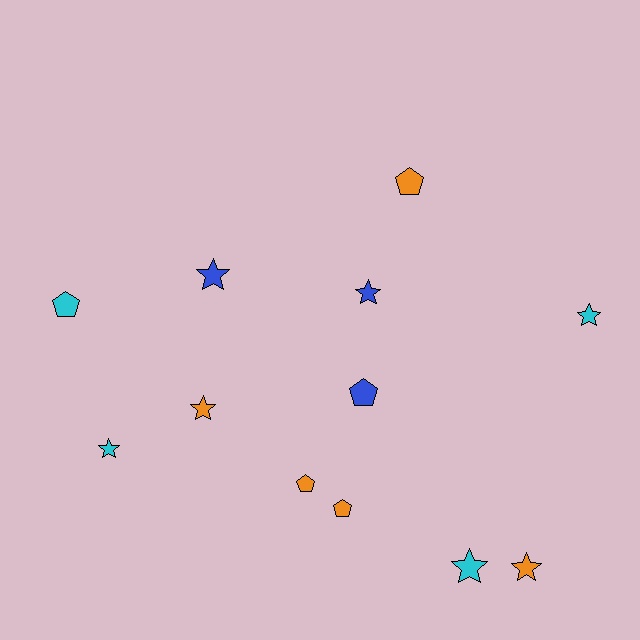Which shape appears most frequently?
Star, with 7 objects.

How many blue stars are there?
There are 2 blue stars.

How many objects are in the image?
There are 12 objects.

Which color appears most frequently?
Orange, with 5 objects.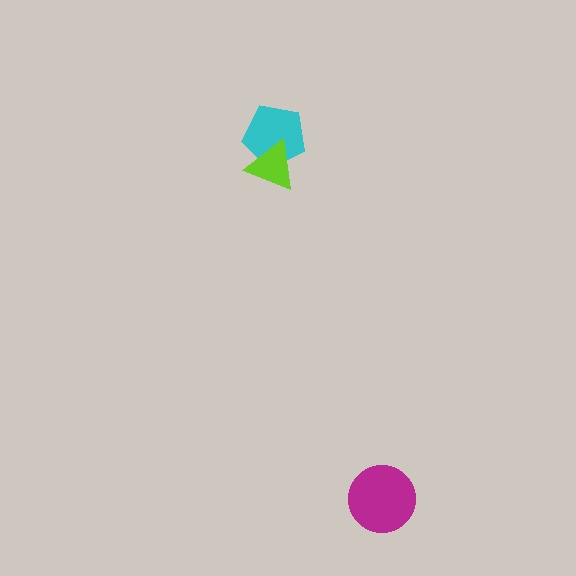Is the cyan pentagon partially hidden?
Yes, it is partially covered by another shape.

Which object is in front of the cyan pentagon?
The lime triangle is in front of the cyan pentagon.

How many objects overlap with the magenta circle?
0 objects overlap with the magenta circle.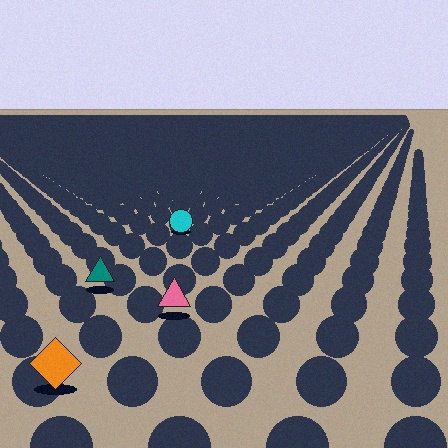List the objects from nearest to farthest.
From nearest to farthest: the orange diamond, the pink triangle, the teal triangle, the cyan circle.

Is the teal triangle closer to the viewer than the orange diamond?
No. The orange diamond is closer — you can tell from the texture gradient: the ground texture is coarser near it.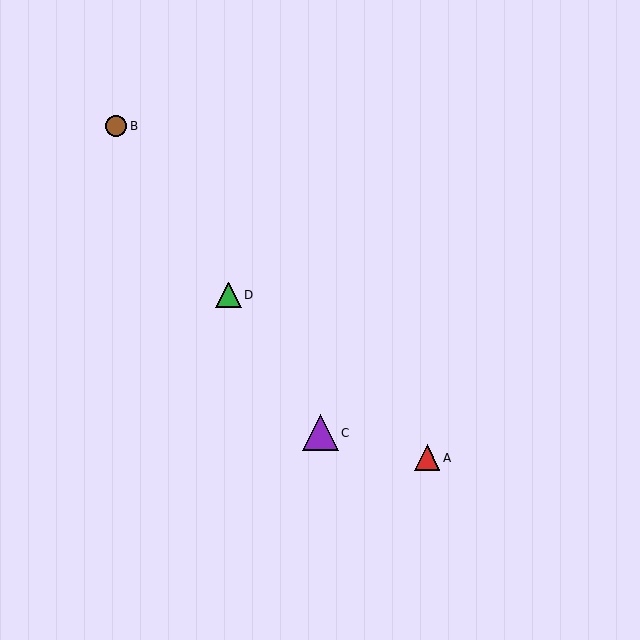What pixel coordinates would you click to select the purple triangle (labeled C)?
Click at (320, 433) to select the purple triangle C.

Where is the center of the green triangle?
The center of the green triangle is at (229, 295).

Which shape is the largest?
The purple triangle (labeled C) is the largest.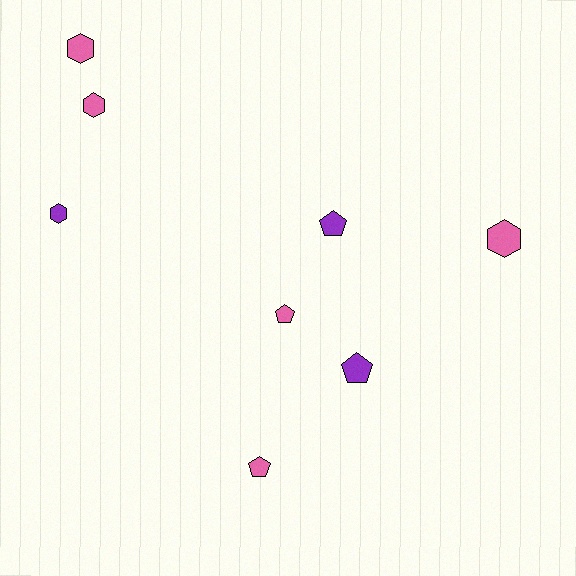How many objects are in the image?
There are 8 objects.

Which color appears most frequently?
Pink, with 5 objects.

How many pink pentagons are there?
There are 2 pink pentagons.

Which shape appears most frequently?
Hexagon, with 4 objects.